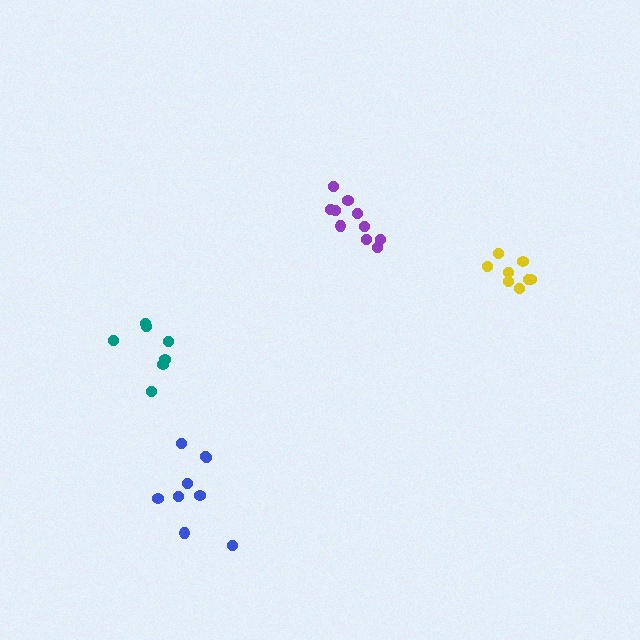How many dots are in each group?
Group 1: 7 dots, Group 2: 8 dots, Group 3: 10 dots, Group 4: 9 dots (34 total).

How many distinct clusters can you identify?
There are 4 distinct clusters.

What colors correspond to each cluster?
The clusters are colored: teal, yellow, purple, blue.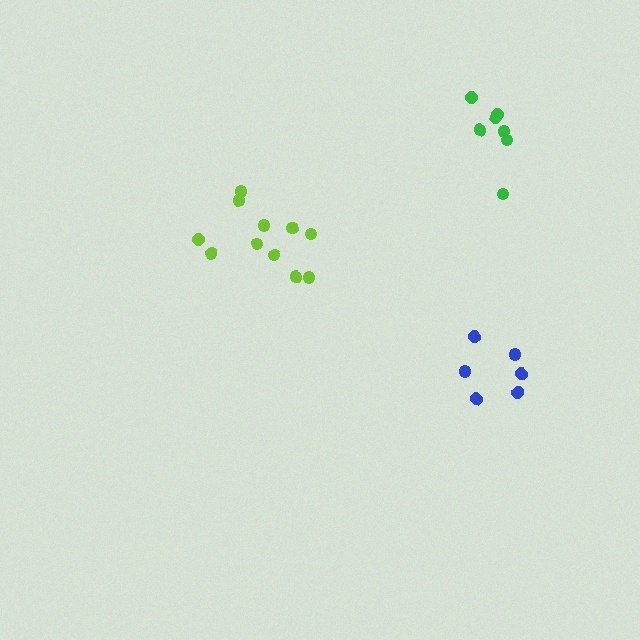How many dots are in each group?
Group 1: 11 dots, Group 2: 7 dots, Group 3: 6 dots (24 total).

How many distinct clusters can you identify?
There are 3 distinct clusters.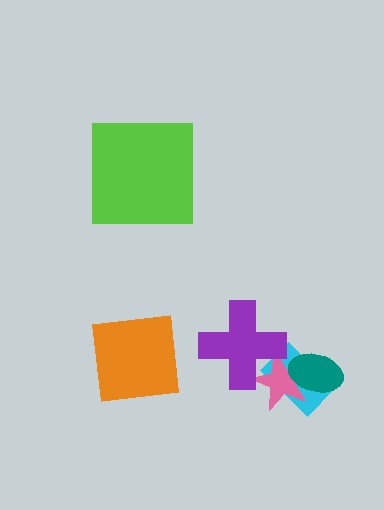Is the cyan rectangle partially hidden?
Yes, it is partially covered by another shape.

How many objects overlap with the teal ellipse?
2 objects overlap with the teal ellipse.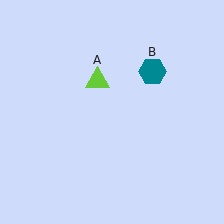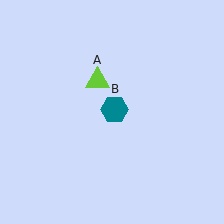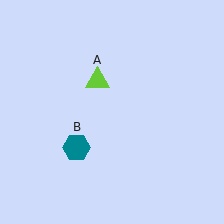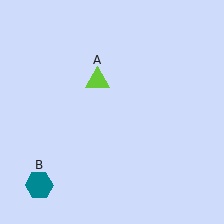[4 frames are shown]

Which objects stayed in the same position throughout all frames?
Lime triangle (object A) remained stationary.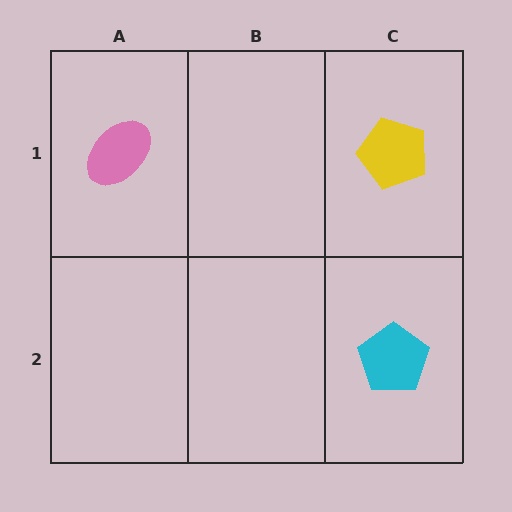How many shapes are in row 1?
2 shapes.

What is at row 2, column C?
A cyan pentagon.